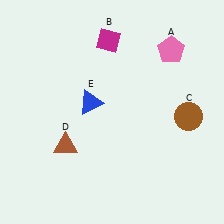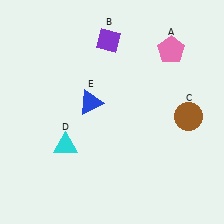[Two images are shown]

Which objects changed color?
B changed from magenta to purple. D changed from brown to cyan.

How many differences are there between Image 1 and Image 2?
There are 2 differences between the two images.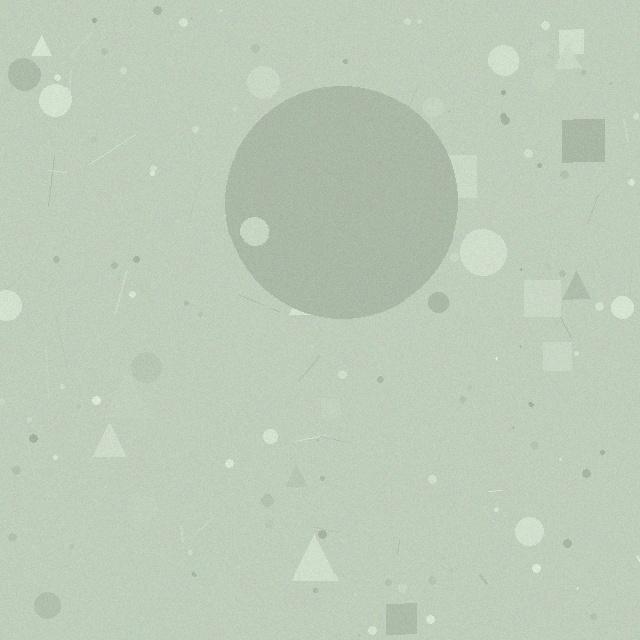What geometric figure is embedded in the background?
A circle is embedded in the background.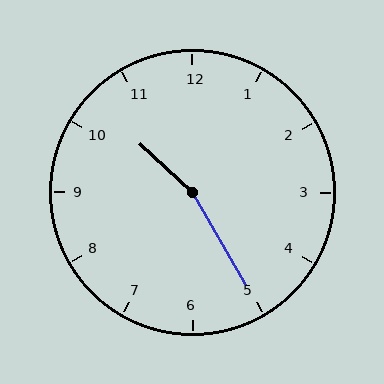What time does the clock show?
10:25.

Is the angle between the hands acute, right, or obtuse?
It is obtuse.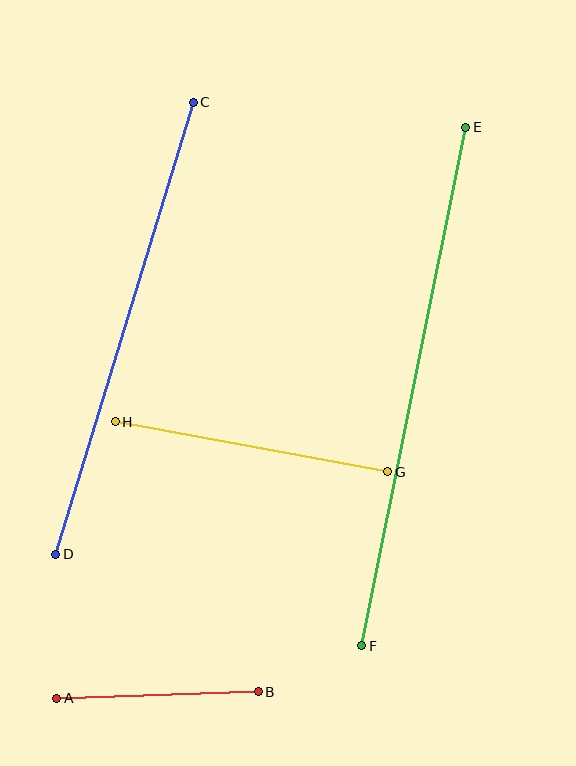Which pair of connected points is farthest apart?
Points E and F are farthest apart.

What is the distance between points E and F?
The distance is approximately 529 pixels.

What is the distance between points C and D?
The distance is approximately 473 pixels.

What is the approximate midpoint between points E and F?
The midpoint is at approximately (414, 387) pixels.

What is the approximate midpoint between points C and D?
The midpoint is at approximately (124, 328) pixels.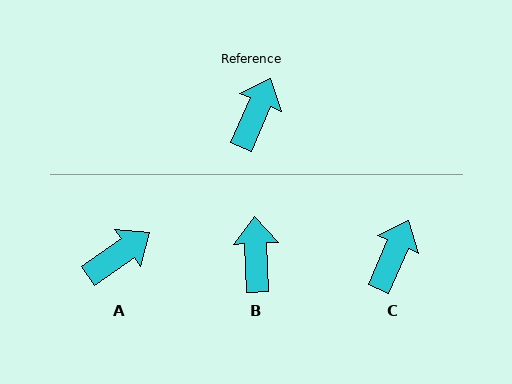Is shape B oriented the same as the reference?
No, it is off by about 26 degrees.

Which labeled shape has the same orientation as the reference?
C.